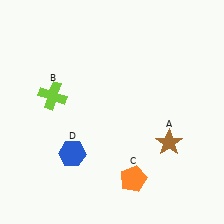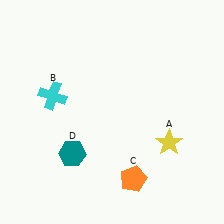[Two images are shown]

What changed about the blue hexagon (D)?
In Image 1, D is blue. In Image 2, it changed to teal.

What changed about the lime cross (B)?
In Image 1, B is lime. In Image 2, it changed to cyan.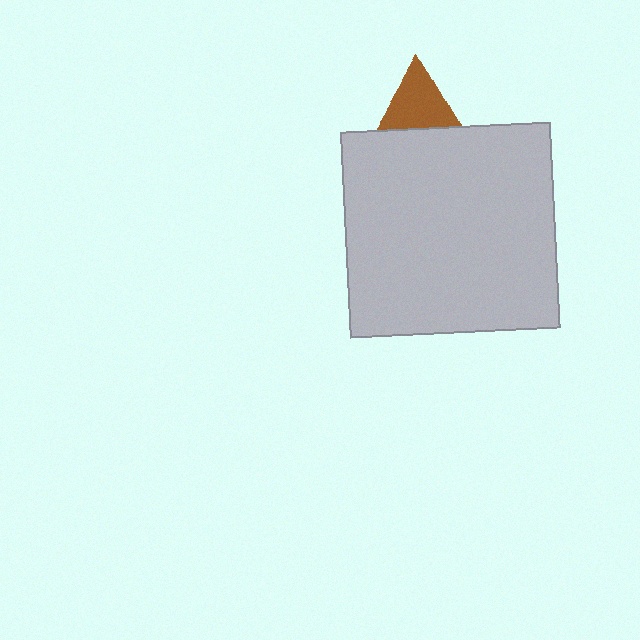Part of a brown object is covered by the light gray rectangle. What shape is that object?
It is a triangle.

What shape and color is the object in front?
The object in front is a light gray rectangle.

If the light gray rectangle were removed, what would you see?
You would see the complete brown triangle.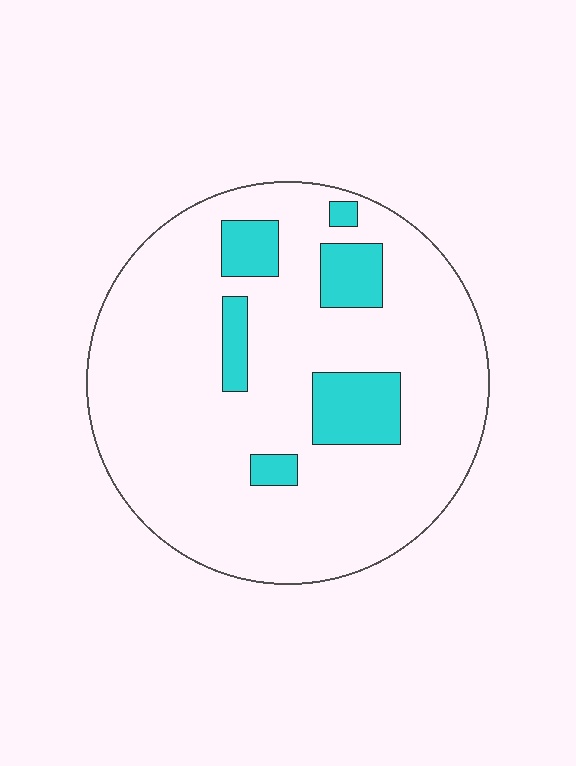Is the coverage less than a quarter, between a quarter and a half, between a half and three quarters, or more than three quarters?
Less than a quarter.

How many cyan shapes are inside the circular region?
6.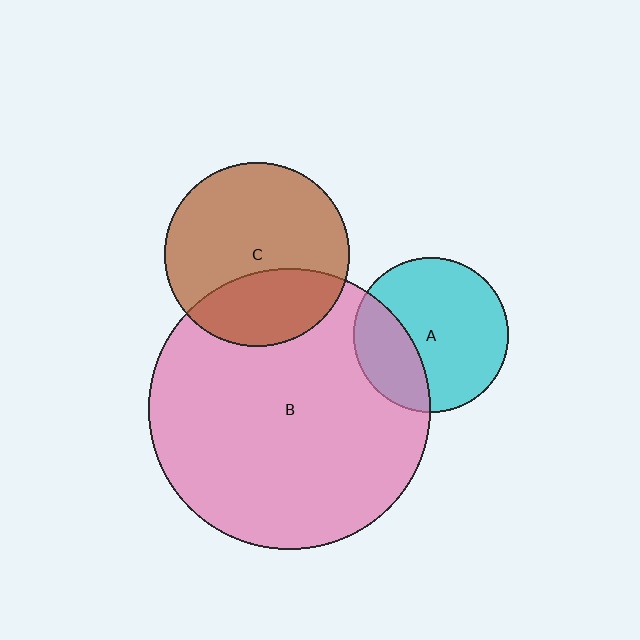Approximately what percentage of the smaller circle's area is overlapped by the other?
Approximately 30%.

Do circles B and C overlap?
Yes.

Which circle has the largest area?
Circle B (pink).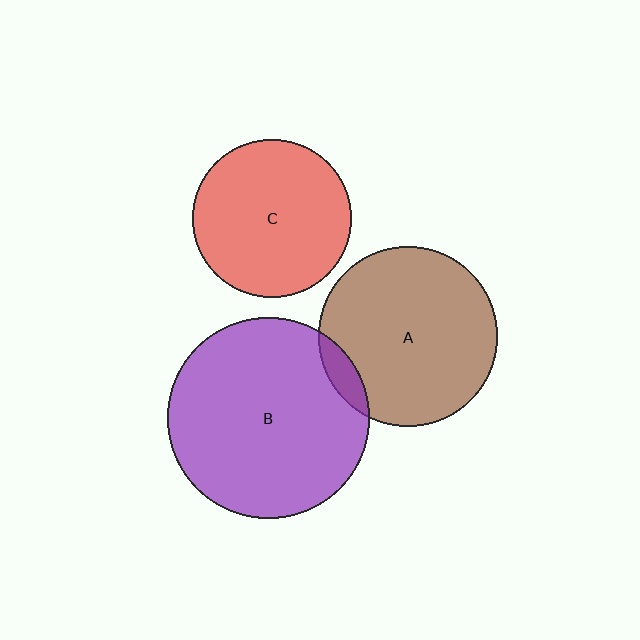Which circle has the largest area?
Circle B (purple).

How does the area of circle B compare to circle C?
Approximately 1.6 times.